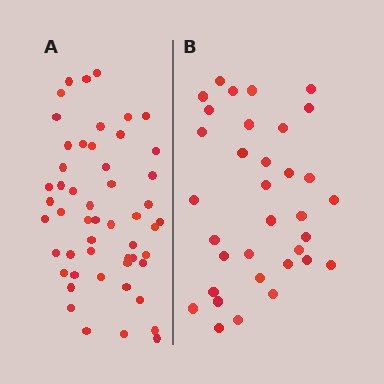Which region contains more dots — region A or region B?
Region A (the left region) has more dots.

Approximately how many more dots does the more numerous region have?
Region A has approximately 20 more dots than region B.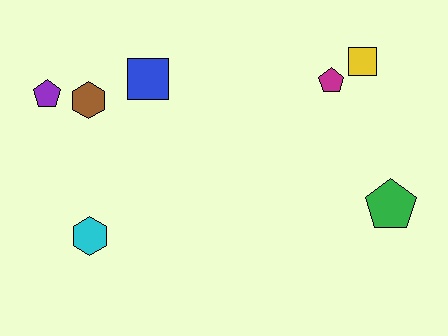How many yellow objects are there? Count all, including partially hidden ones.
There is 1 yellow object.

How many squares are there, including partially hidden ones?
There are 2 squares.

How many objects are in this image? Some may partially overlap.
There are 7 objects.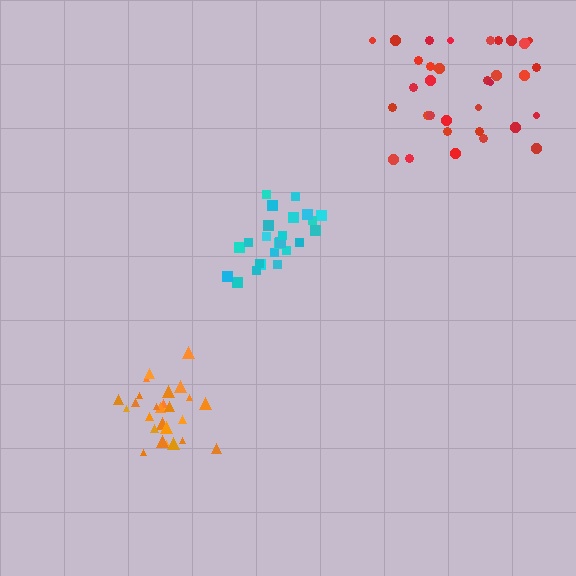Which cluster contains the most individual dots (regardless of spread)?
Red (33).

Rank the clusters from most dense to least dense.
orange, cyan, red.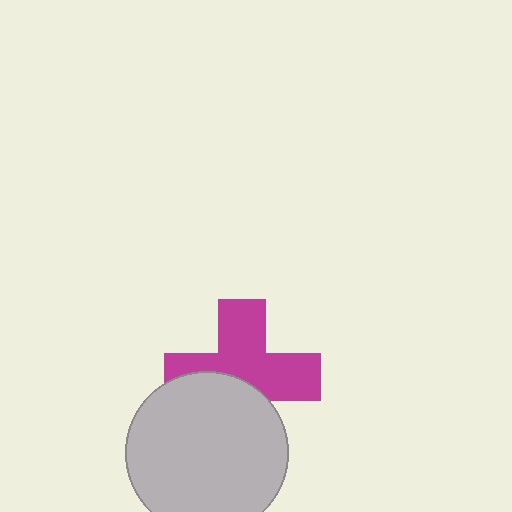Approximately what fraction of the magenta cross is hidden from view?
Roughly 40% of the magenta cross is hidden behind the light gray circle.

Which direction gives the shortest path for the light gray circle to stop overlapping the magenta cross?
Moving down gives the shortest separation.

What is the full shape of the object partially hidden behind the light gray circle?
The partially hidden object is a magenta cross.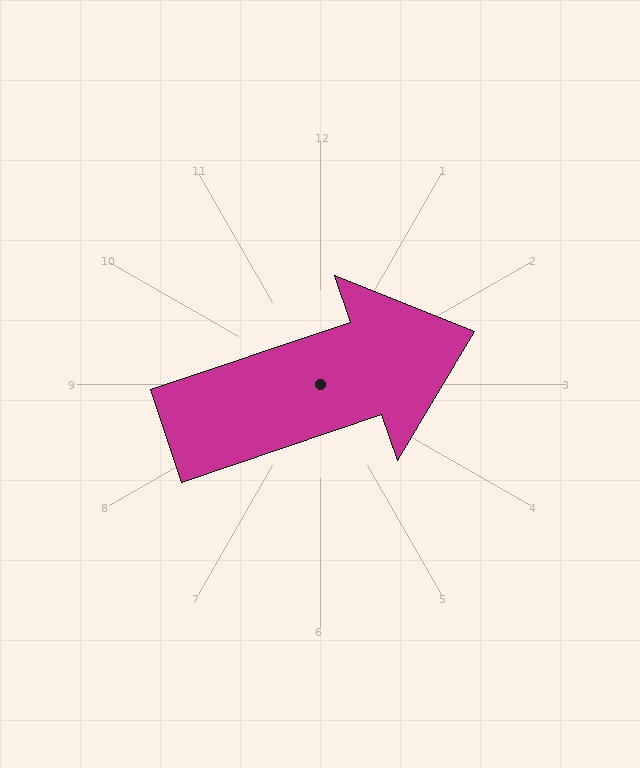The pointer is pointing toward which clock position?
Roughly 2 o'clock.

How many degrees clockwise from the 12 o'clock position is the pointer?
Approximately 71 degrees.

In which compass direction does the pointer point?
East.